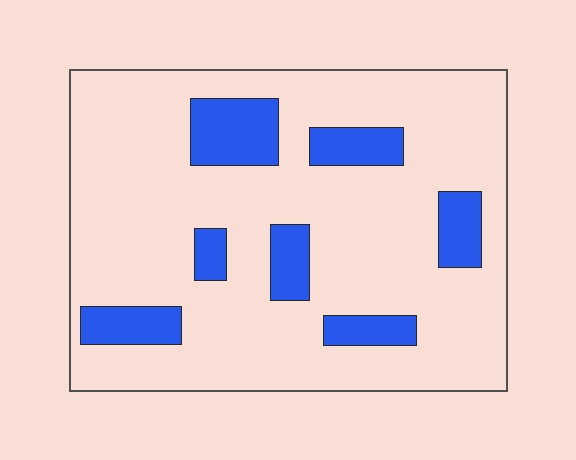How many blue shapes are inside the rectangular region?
7.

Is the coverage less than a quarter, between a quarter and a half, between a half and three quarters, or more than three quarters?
Less than a quarter.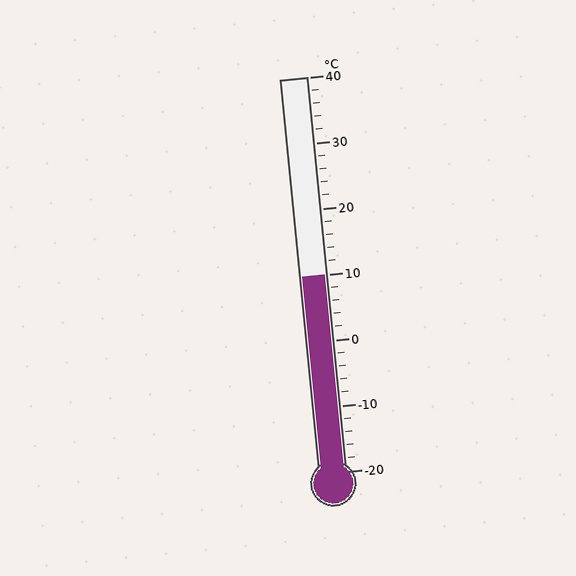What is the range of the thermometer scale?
The thermometer scale ranges from -20°C to 40°C.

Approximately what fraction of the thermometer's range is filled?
The thermometer is filled to approximately 50% of its range.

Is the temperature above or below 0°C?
The temperature is above 0°C.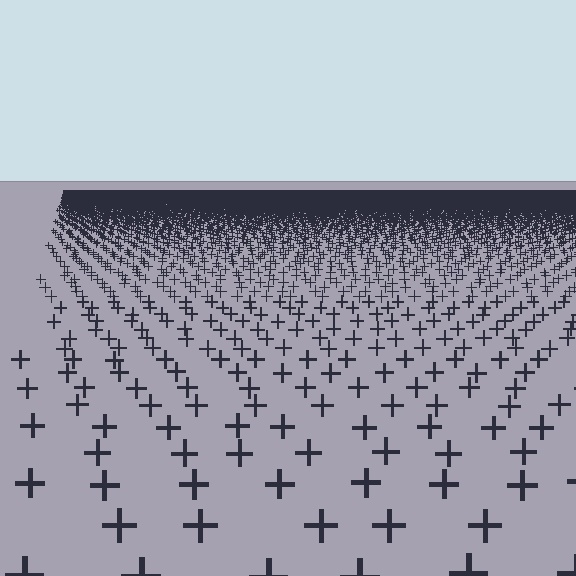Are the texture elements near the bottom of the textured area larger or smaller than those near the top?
Larger. Near the bottom, elements are closer to the viewer and appear at a bigger on-screen size.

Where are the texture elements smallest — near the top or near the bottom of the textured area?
Near the top.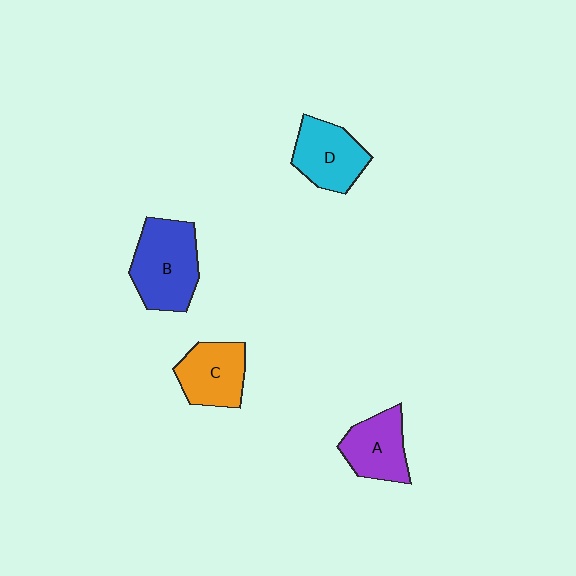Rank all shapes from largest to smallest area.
From largest to smallest: B (blue), D (cyan), C (orange), A (purple).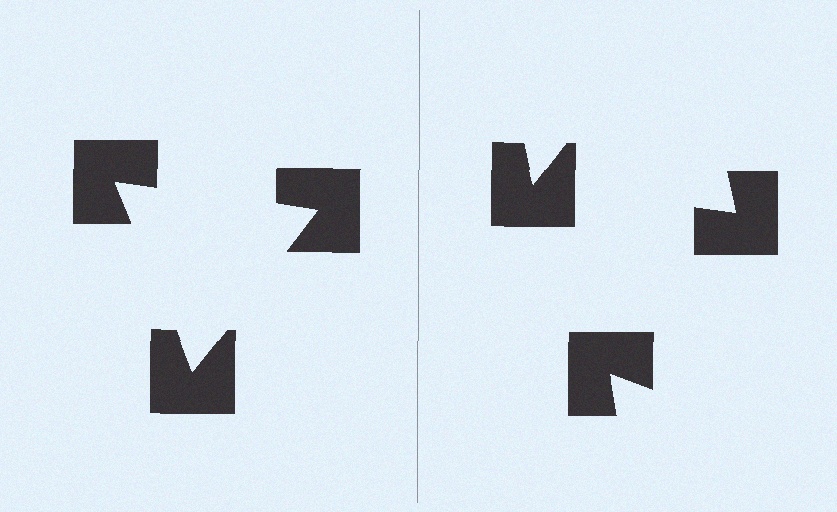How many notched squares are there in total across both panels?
6 — 3 on each side.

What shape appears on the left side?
An illusory triangle.